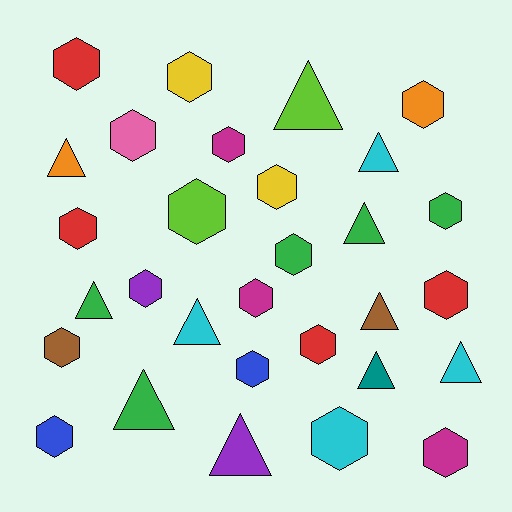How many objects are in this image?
There are 30 objects.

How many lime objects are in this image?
There are 2 lime objects.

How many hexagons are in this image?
There are 19 hexagons.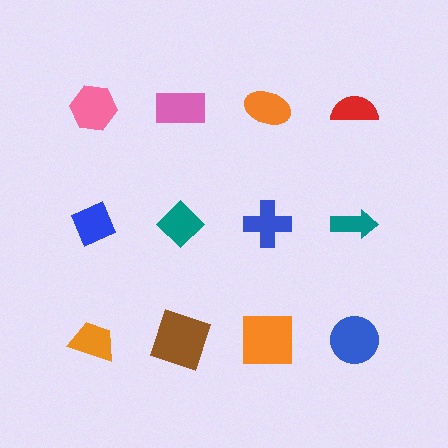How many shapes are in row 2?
4 shapes.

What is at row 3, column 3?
An orange square.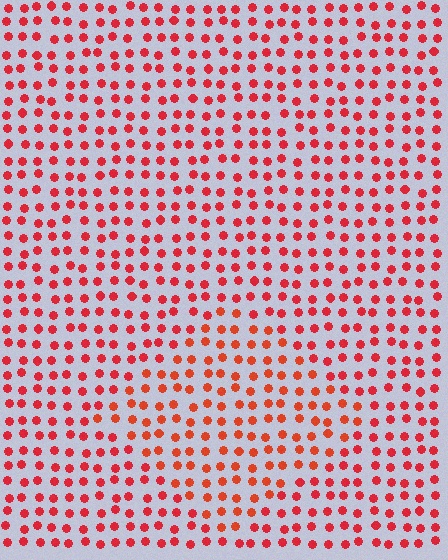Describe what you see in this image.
The image is filled with small red elements in a uniform arrangement. A diamond-shaped region is visible where the elements are tinted to a slightly different hue, forming a subtle color boundary.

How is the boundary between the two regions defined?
The boundary is defined purely by a slight shift in hue (about 15 degrees). Spacing, size, and orientation are identical on both sides.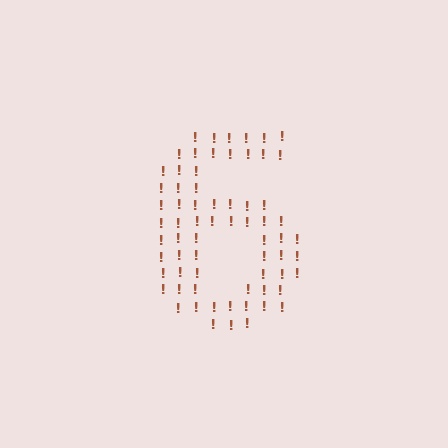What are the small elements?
The small elements are exclamation marks.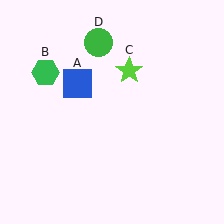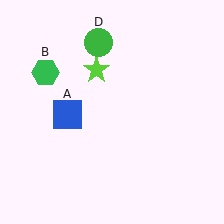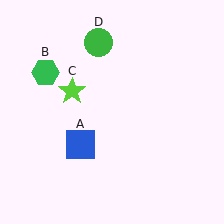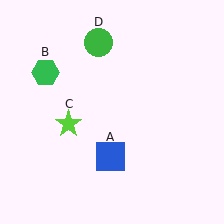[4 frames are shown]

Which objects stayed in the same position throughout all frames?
Green hexagon (object B) and green circle (object D) remained stationary.